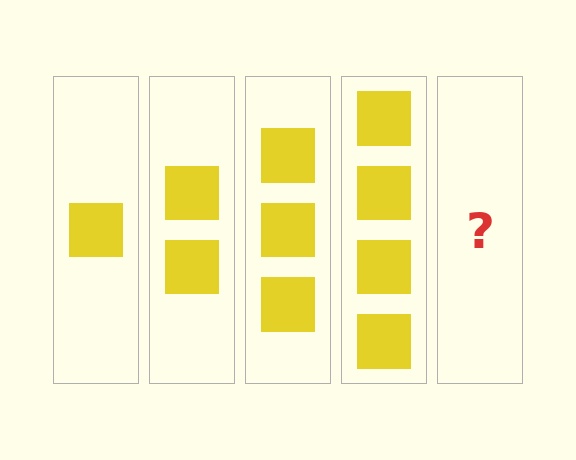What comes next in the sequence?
The next element should be 5 squares.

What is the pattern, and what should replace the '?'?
The pattern is that each step adds one more square. The '?' should be 5 squares.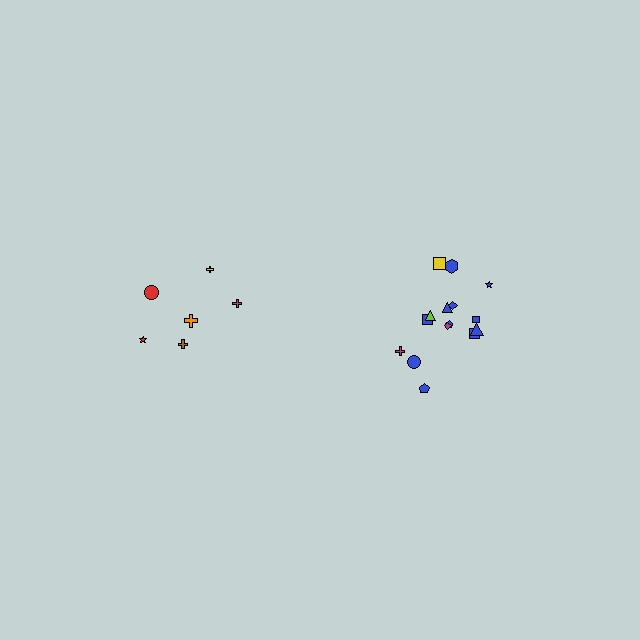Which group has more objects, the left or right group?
The right group.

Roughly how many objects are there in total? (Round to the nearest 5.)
Roughly 20 objects in total.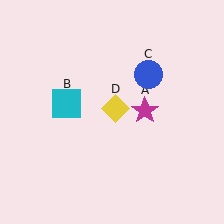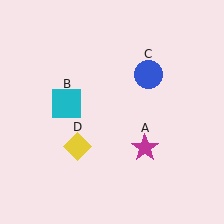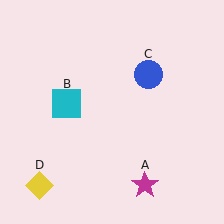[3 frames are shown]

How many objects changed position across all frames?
2 objects changed position: magenta star (object A), yellow diamond (object D).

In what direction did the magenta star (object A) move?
The magenta star (object A) moved down.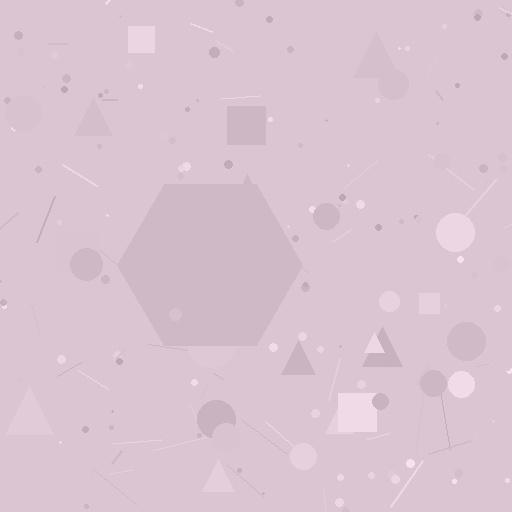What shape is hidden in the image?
A hexagon is hidden in the image.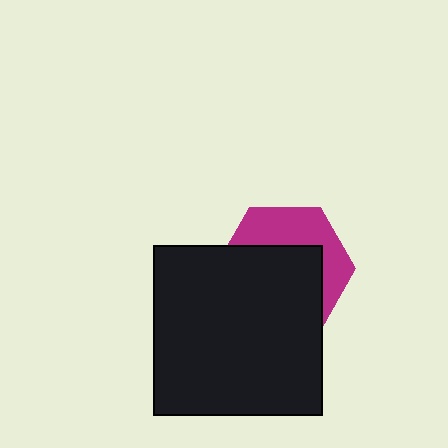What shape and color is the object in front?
The object in front is a black square.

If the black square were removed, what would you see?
You would see the complete magenta hexagon.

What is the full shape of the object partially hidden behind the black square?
The partially hidden object is a magenta hexagon.